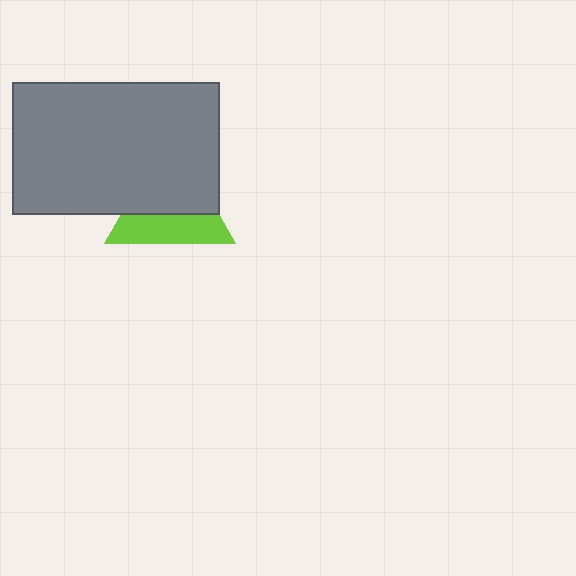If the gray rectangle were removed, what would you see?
You would see the complete lime triangle.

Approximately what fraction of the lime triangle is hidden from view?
Roughly 57% of the lime triangle is hidden behind the gray rectangle.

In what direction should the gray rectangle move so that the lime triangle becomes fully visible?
The gray rectangle should move up. That is the shortest direction to clear the overlap and leave the lime triangle fully visible.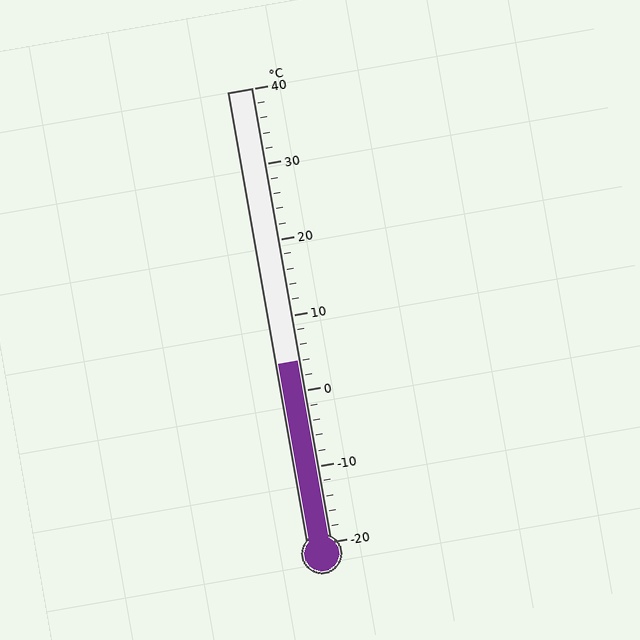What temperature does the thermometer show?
The thermometer shows approximately 4°C.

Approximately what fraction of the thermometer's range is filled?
The thermometer is filled to approximately 40% of its range.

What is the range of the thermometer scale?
The thermometer scale ranges from -20°C to 40°C.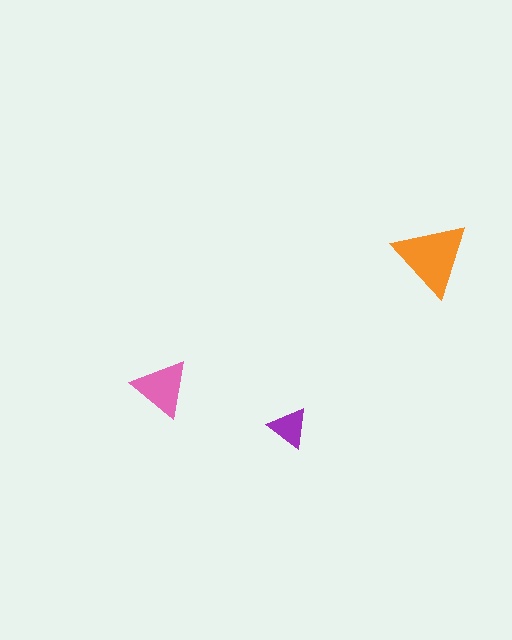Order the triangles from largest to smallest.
the orange one, the pink one, the purple one.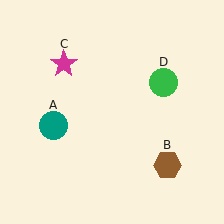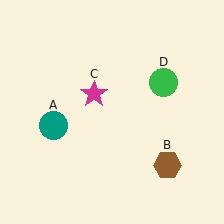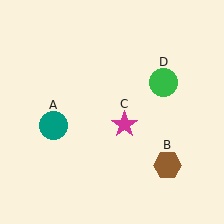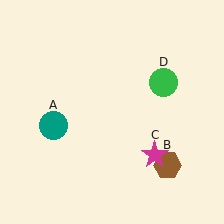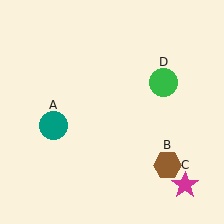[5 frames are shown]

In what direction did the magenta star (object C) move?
The magenta star (object C) moved down and to the right.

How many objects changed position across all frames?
1 object changed position: magenta star (object C).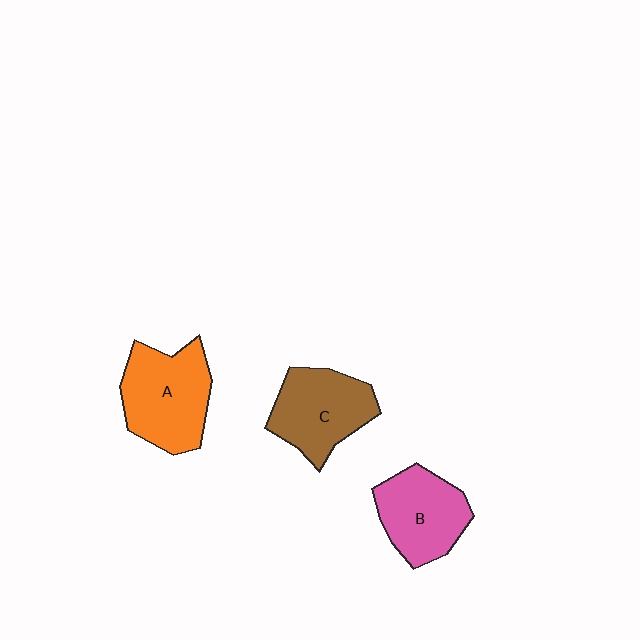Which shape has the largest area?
Shape A (orange).